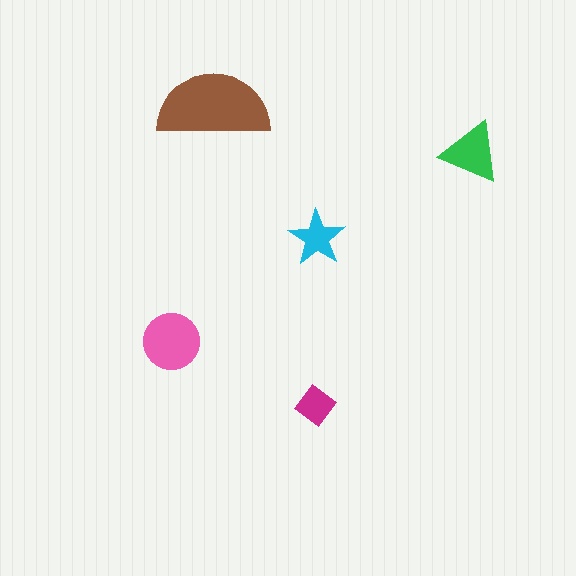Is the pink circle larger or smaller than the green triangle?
Larger.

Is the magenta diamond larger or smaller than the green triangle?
Smaller.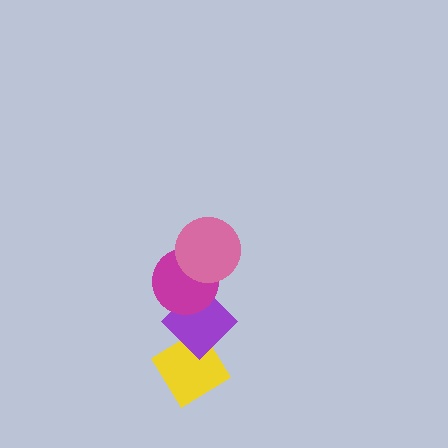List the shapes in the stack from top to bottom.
From top to bottom: the pink circle, the magenta circle, the purple diamond, the yellow diamond.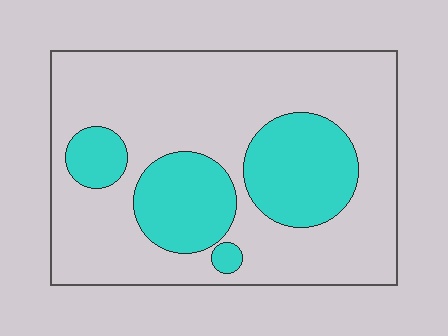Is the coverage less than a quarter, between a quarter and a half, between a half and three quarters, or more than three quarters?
Between a quarter and a half.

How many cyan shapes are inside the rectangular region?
4.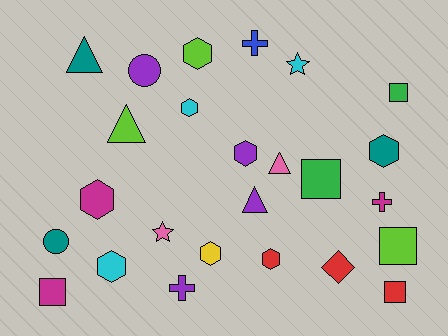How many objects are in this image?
There are 25 objects.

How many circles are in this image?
There are 2 circles.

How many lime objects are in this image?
There are 3 lime objects.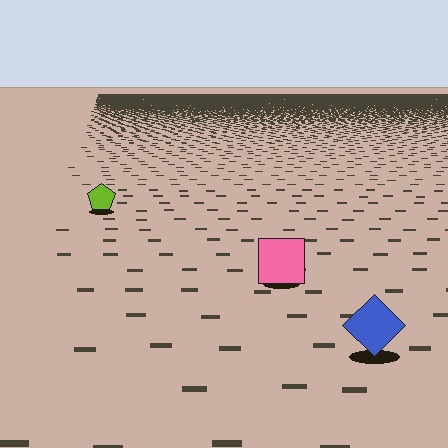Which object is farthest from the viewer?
The lime pentagon is farthest from the viewer. It appears smaller and the ground texture around it is denser.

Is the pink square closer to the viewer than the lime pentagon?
Yes. The pink square is closer — you can tell from the texture gradient: the ground texture is coarser near it.